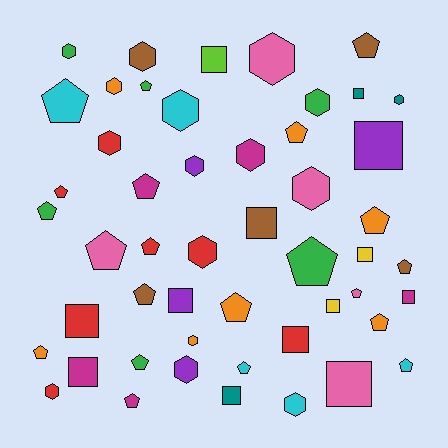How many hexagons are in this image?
There are 16 hexagons.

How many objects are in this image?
There are 50 objects.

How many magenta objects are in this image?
There are 5 magenta objects.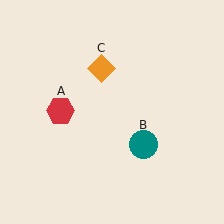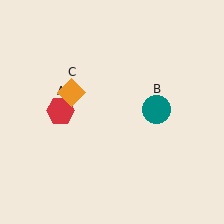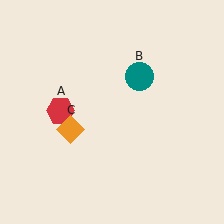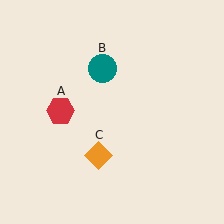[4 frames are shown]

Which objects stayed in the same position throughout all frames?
Red hexagon (object A) remained stationary.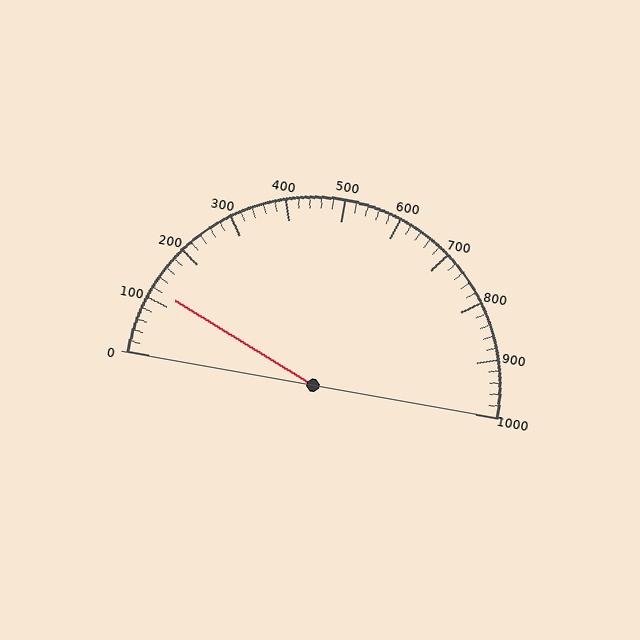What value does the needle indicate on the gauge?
The needle indicates approximately 120.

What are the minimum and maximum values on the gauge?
The gauge ranges from 0 to 1000.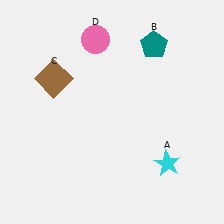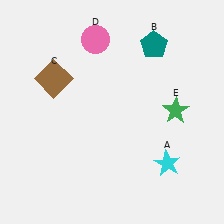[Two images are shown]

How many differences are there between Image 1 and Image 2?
There is 1 difference between the two images.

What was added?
A green star (E) was added in Image 2.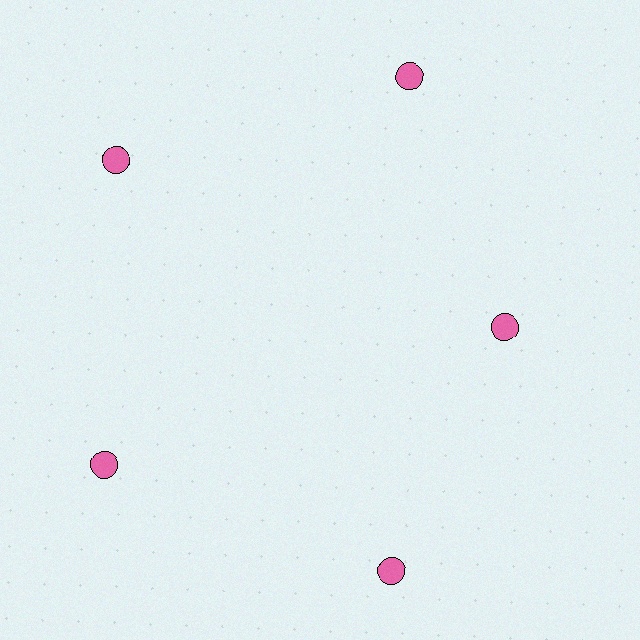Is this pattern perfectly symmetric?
No. The 5 pink circles are arranged in a ring, but one element near the 3 o'clock position is pulled inward toward the center, breaking the 5-fold rotational symmetry.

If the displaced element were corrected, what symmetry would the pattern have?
It would have 5-fold rotational symmetry — the pattern would map onto itself every 72 degrees.